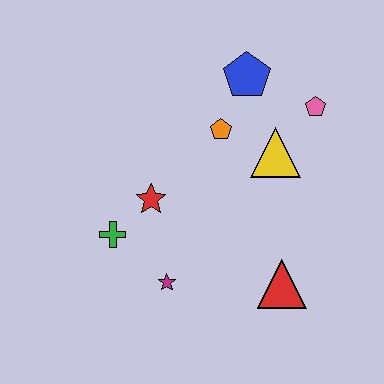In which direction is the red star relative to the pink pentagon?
The red star is to the left of the pink pentagon.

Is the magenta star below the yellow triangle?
Yes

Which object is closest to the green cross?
The red star is closest to the green cross.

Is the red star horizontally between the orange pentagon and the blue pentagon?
No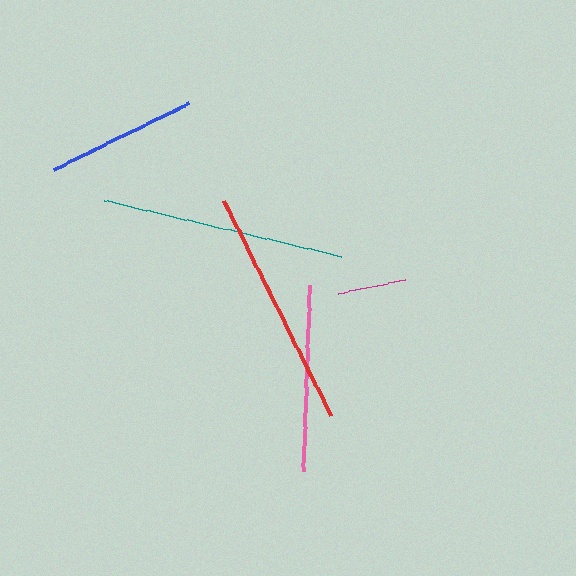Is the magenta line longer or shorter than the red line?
The red line is longer than the magenta line.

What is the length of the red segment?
The red segment is approximately 240 pixels long.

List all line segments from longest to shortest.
From longest to shortest: teal, red, pink, blue, magenta.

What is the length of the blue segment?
The blue segment is approximately 151 pixels long.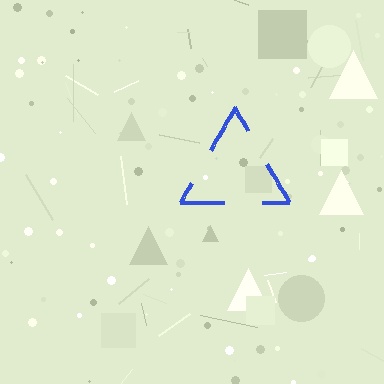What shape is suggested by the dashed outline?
The dashed outline suggests a triangle.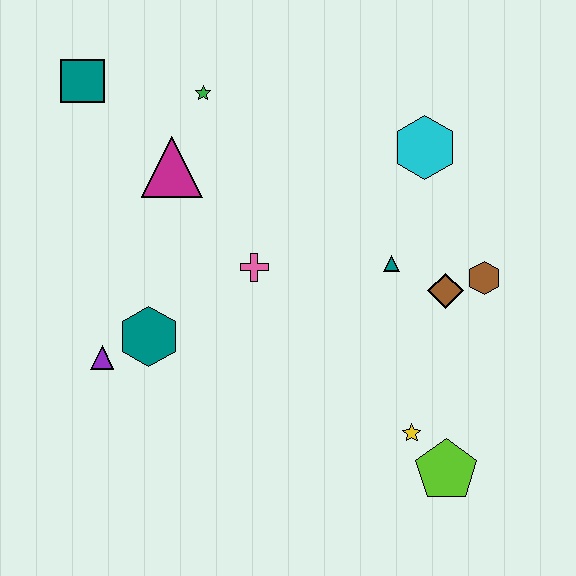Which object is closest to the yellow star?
The lime pentagon is closest to the yellow star.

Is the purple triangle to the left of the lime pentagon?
Yes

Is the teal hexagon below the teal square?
Yes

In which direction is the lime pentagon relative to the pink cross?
The lime pentagon is below the pink cross.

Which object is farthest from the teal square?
The lime pentagon is farthest from the teal square.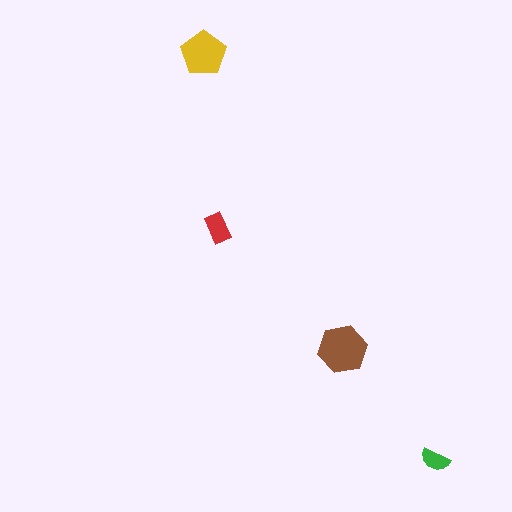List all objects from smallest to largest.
The green semicircle, the red rectangle, the yellow pentagon, the brown hexagon.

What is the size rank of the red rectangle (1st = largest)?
3rd.